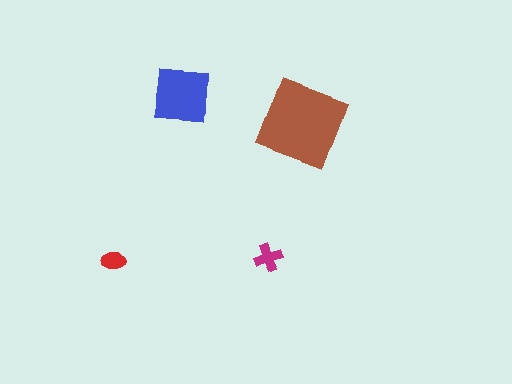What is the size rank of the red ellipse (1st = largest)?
4th.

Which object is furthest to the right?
The brown square is rightmost.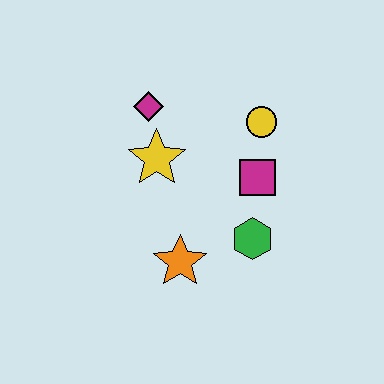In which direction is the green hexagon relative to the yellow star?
The green hexagon is to the right of the yellow star.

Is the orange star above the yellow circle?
No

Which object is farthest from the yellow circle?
The orange star is farthest from the yellow circle.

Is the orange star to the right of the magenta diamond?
Yes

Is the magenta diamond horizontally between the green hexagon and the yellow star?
No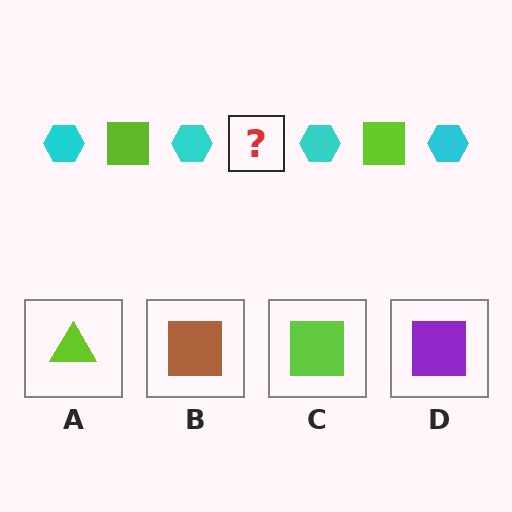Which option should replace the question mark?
Option C.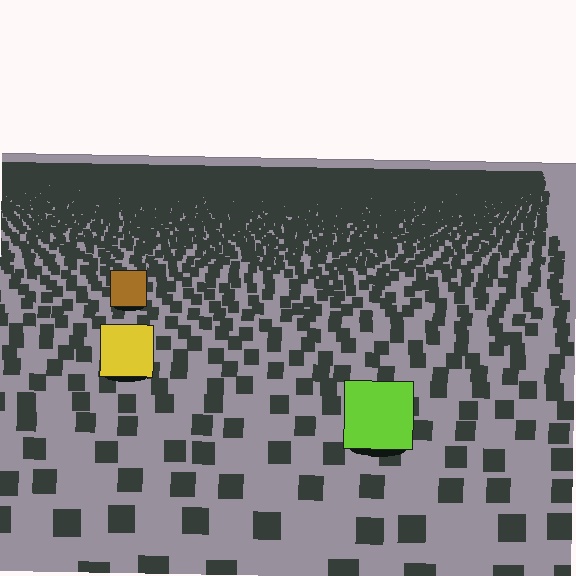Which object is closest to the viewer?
The lime square is closest. The texture marks near it are larger and more spread out.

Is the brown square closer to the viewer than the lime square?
No. The lime square is closer — you can tell from the texture gradient: the ground texture is coarser near it.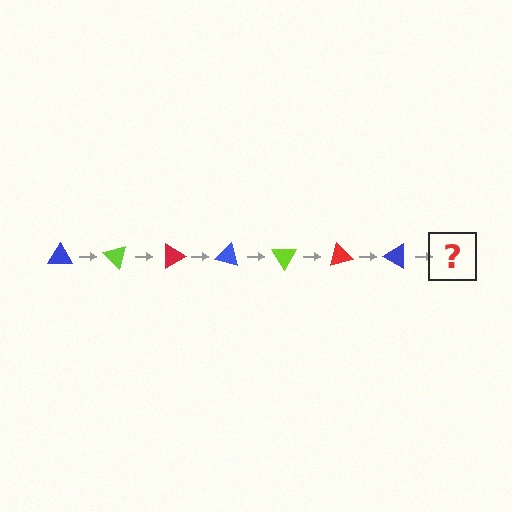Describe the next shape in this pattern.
It should be a lime triangle, rotated 315 degrees from the start.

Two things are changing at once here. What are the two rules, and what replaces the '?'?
The two rules are that it rotates 45 degrees each step and the color cycles through blue, lime, and red. The '?' should be a lime triangle, rotated 315 degrees from the start.